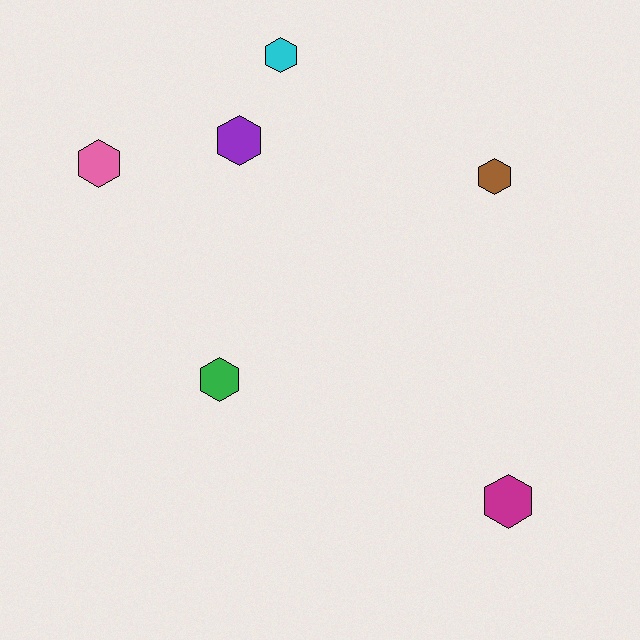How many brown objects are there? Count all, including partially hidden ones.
There is 1 brown object.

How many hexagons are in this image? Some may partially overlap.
There are 6 hexagons.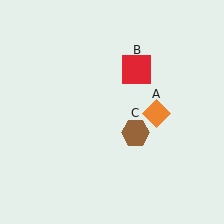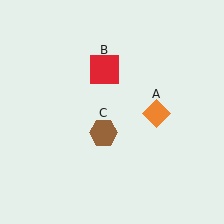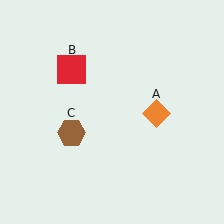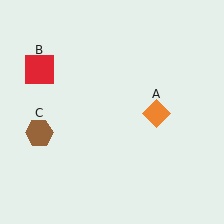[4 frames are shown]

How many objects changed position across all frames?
2 objects changed position: red square (object B), brown hexagon (object C).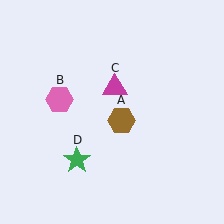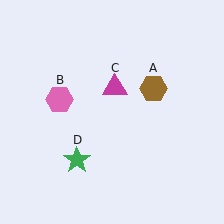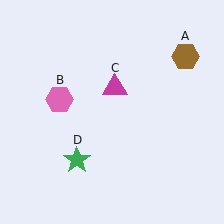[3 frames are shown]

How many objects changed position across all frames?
1 object changed position: brown hexagon (object A).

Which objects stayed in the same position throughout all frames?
Pink hexagon (object B) and magenta triangle (object C) and green star (object D) remained stationary.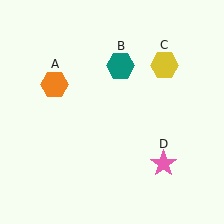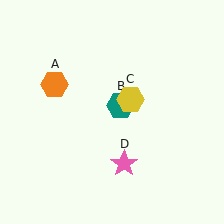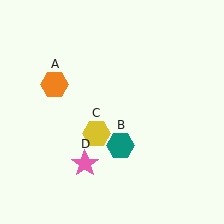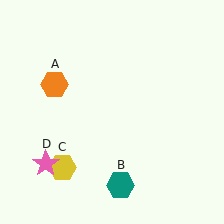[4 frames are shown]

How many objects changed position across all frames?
3 objects changed position: teal hexagon (object B), yellow hexagon (object C), pink star (object D).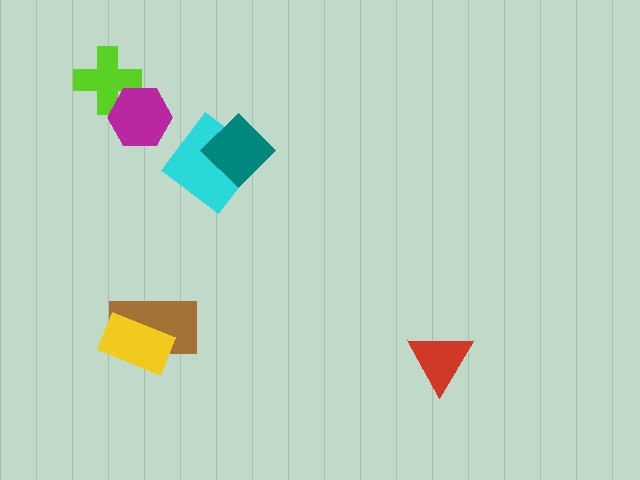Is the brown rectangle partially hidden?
Yes, it is partially covered by another shape.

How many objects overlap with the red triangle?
0 objects overlap with the red triangle.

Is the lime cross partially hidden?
Yes, it is partially covered by another shape.